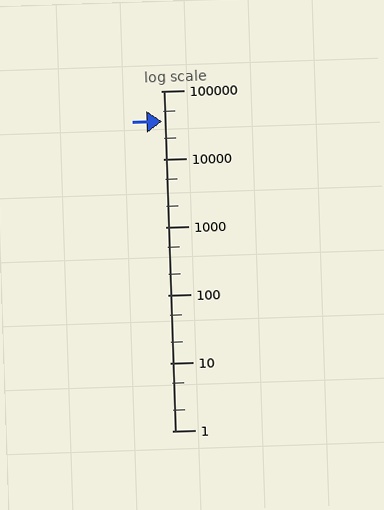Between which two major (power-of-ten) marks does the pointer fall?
The pointer is between 10000 and 100000.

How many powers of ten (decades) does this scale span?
The scale spans 5 decades, from 1 to 100000.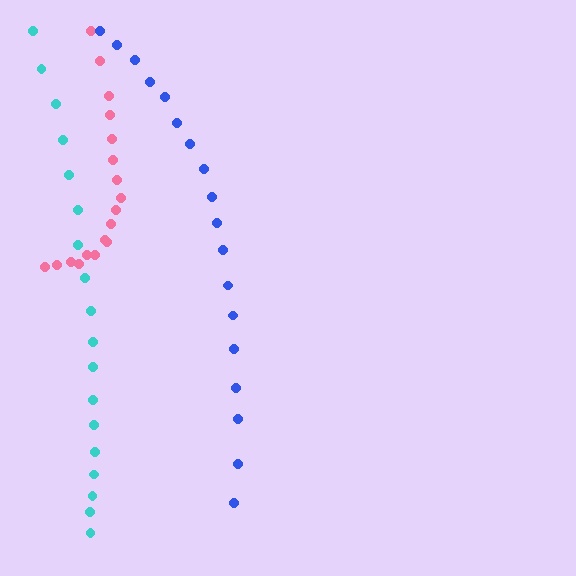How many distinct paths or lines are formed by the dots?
There are 3 distinct paths.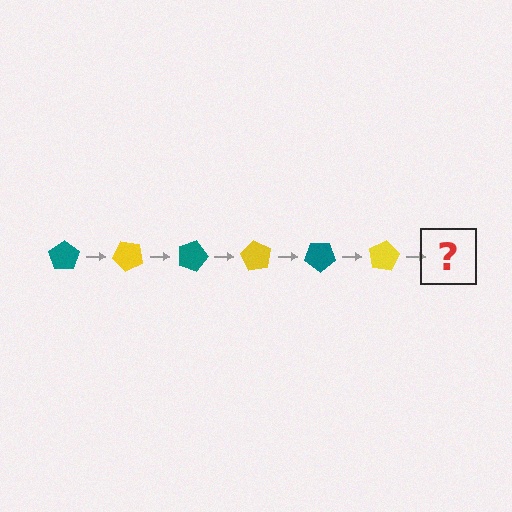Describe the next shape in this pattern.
It should be a teal pentagon, rotated 270 degrees from the start.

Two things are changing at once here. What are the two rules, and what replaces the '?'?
The two rules are that it rotates 45 degrees each step and the color cycles through teal and yellow. The '?' should be a teal pentagon, rotated 270 degrees from the start.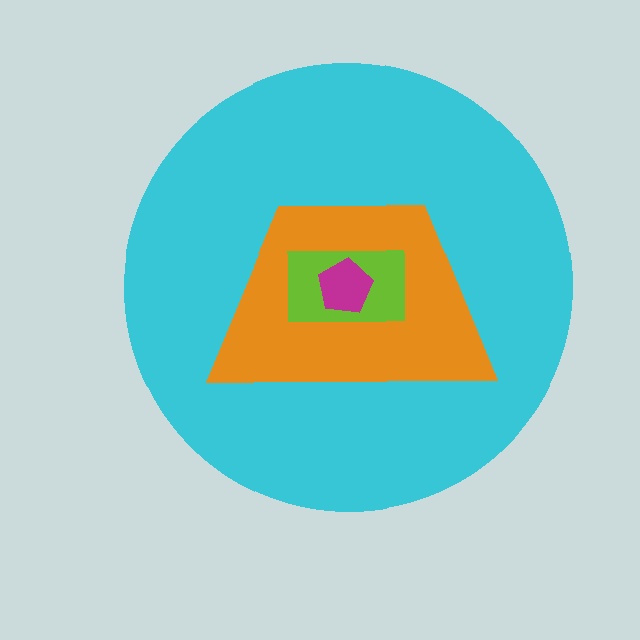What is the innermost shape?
The magenta pentagon.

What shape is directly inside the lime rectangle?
The magenta pentagon.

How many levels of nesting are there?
4.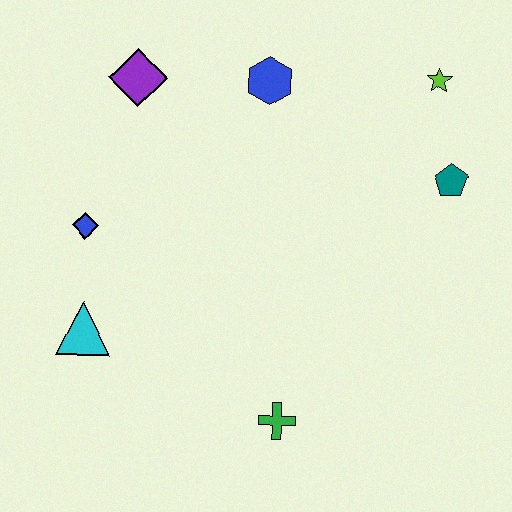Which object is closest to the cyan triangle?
The blue diamond is closest to the cyan triangle.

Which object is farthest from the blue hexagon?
The green cross is farthest from the blue hexagon.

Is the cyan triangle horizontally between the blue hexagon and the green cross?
No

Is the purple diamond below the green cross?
No